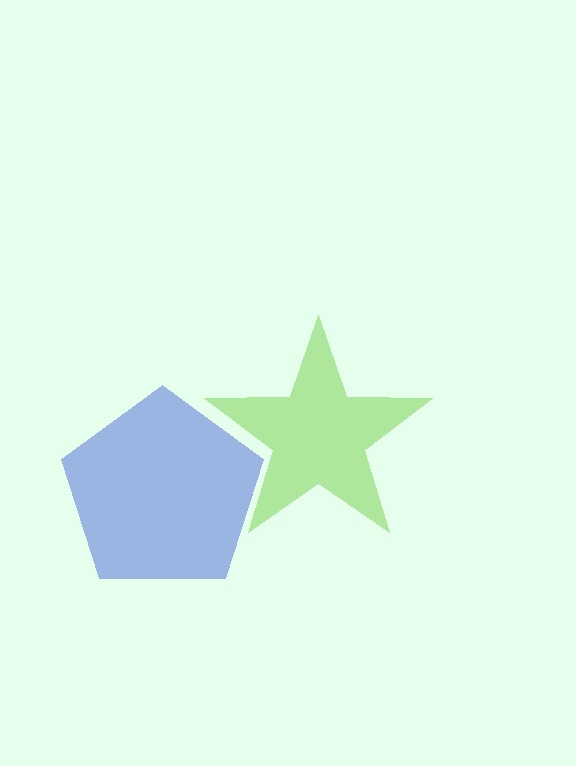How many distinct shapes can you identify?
There are 2 distinct shapes: a blue pentagon, a lime star.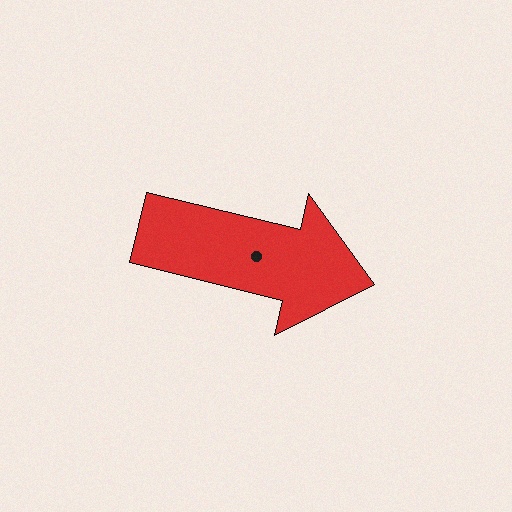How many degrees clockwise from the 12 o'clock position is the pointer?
Approximately 104 degrees.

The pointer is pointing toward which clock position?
Roughly 3 o'clock.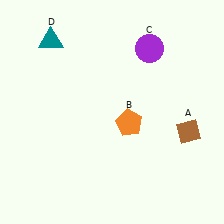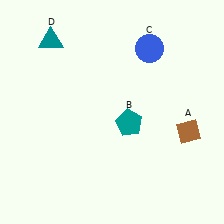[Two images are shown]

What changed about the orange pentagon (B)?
In Image 1, B is orange. In Image 2, it changed to teal.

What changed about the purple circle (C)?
In Image 1, C is purple. In Image 2, it changed to blue.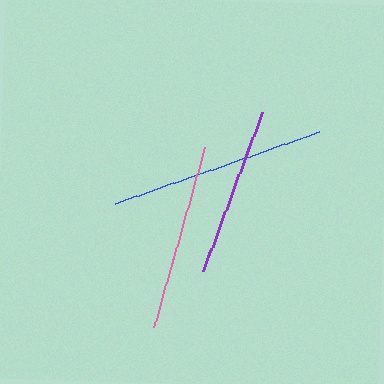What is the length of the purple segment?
The purple segment is approximately 170 pixels long.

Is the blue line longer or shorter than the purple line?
The blue line is longer than the purple line.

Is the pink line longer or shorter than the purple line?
The pink line is longer than the purple line.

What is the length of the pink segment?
The pink segment is approximately 186 pixels long.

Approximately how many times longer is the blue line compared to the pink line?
The blue line is approximately 1.2 times the length of the pink line.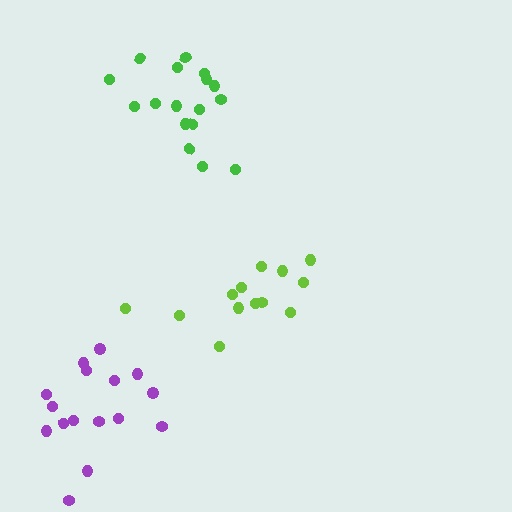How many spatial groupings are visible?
There are 3 spatial groupings.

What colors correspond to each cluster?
The clusters are colored: lime, green, purple.